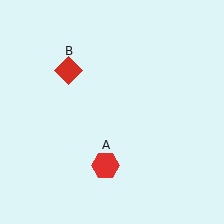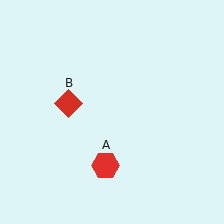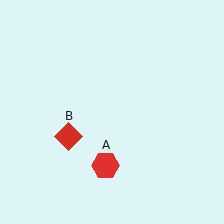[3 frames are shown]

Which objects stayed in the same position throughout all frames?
Red hexagon (object A) remained stationary.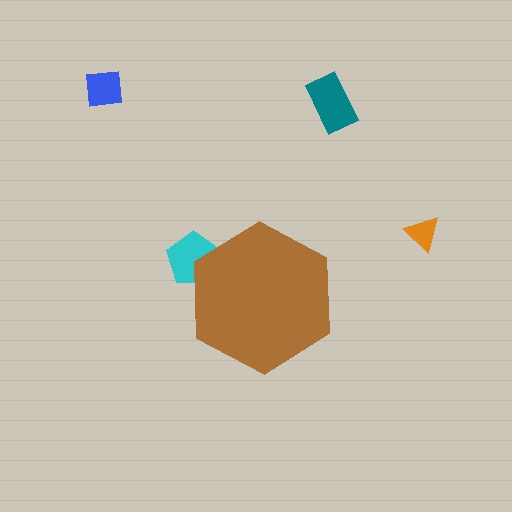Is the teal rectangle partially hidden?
No, the teal rectangle is fully visible.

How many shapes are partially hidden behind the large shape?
1 shape is partially hidden.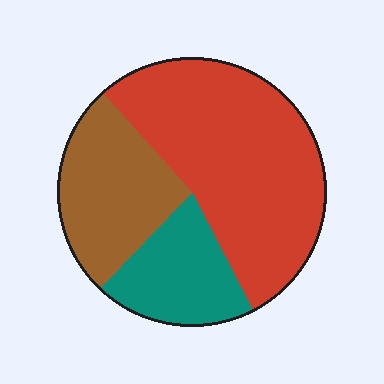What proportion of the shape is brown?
Brown covers about 25% of the shape.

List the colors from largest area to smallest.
From largest to smallest: red, brown, teal.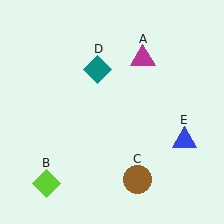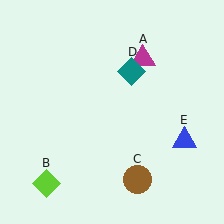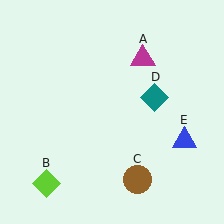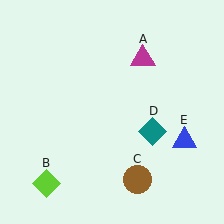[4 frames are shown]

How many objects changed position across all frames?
1 object changed position: teal diamond (object D).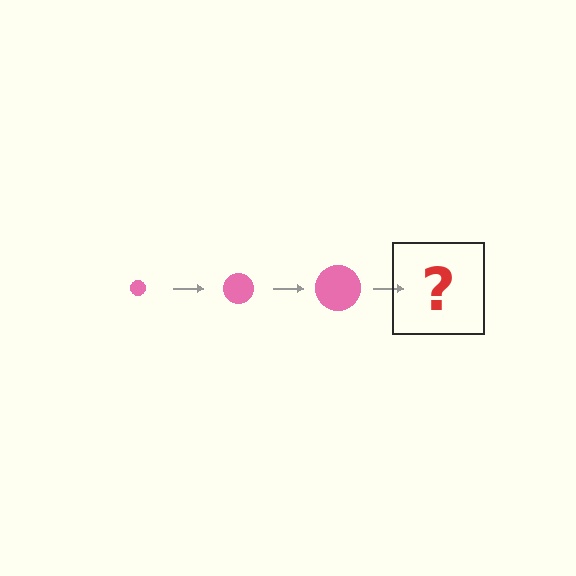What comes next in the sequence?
The next element should be a pink circle, larger than the previous one.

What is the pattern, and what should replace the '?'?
The pattern is that the circle gets progressively larger each step. The '?' should be a pink circle, larger than the previous one.